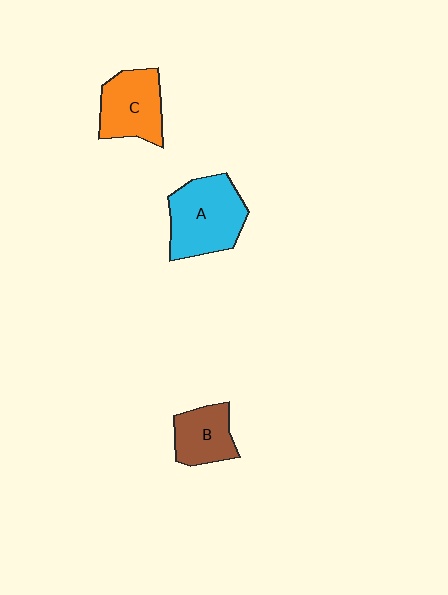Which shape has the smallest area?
Shape B (brown).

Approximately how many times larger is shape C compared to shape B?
Approximately 1.3 times.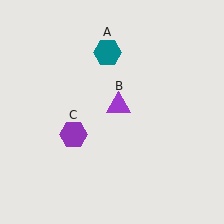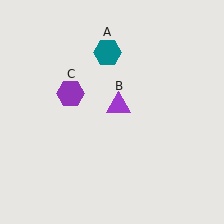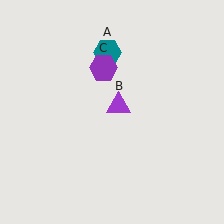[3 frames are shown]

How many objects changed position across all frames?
1 object changed position: purple hexagon (object C).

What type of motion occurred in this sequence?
The purple hexagon (object C) rotated clockwise around the center of the scene.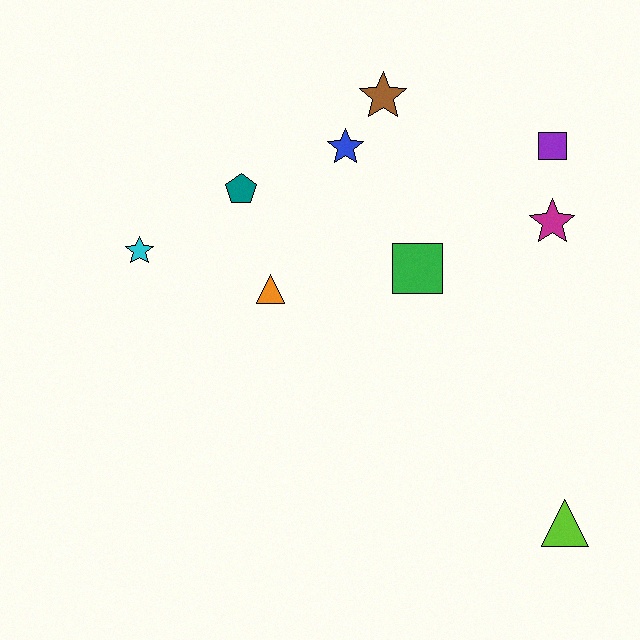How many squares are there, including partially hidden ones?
There are 2 squares.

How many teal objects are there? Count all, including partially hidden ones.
There is 1 teal object.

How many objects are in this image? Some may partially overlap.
There are 9 objects.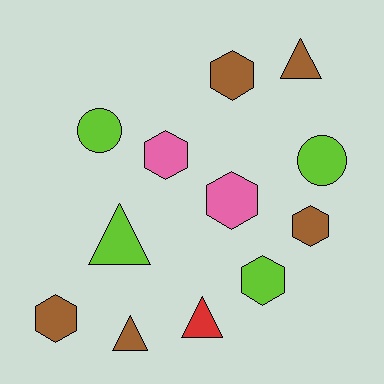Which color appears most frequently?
Brown, with 5 objects.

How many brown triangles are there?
There are 2 brown triangles.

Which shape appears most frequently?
Hexagon, with 6 objects.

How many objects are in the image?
There are 12 objects.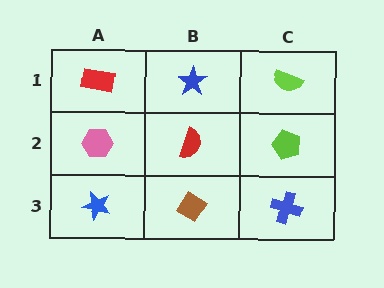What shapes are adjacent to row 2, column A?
A red rectangle (row 1, column A), a blue star (row 3, column A), a red semicircle (row 2, column B).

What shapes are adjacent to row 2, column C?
A lime semicircle (row 1, column C), a blue cross (row 3, column C), a red semicircle (row 2, column B).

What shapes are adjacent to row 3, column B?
A red semicircle (row 2, column B), a blue star (row 3, column A), a blue cross (row 3, column C).